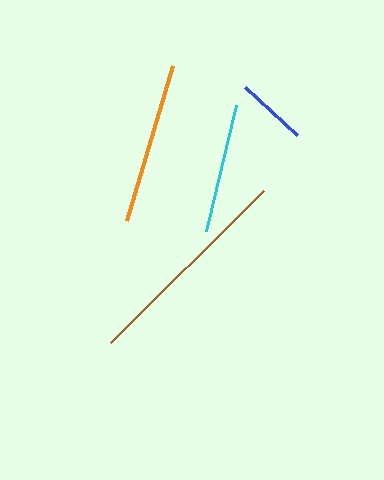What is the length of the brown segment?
The brown segment is approximately 215 pixels long.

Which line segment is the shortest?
The blue line is the shortest at approximately 71 pixels.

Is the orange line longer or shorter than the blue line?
The orange line is longer than the blue line.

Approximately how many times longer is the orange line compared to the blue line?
The orange line is approximately 2.3 times the length of the blue line.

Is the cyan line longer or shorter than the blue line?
The cyan line is longer than the blue line.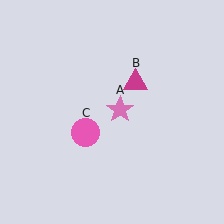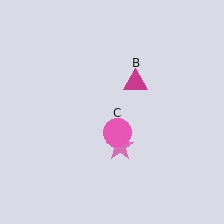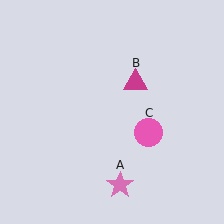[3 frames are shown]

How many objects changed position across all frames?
2 objects changed position: pink star (object A), pink circle (object C).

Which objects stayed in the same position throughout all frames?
Magenta triangle (object B) remained stationary.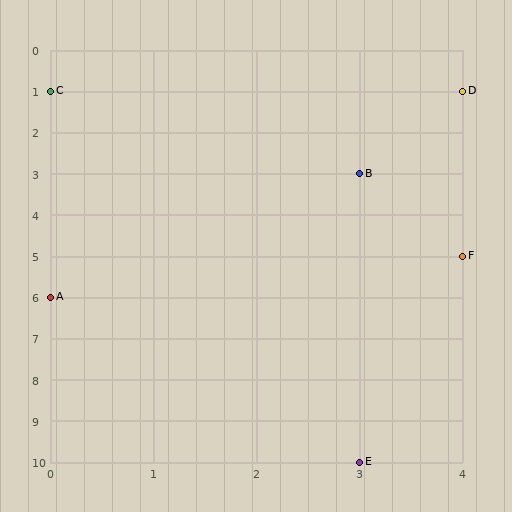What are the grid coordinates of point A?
Point A is at grid coordinates (0, 6).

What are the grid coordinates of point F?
Point F is at grid coordinates (4, 5).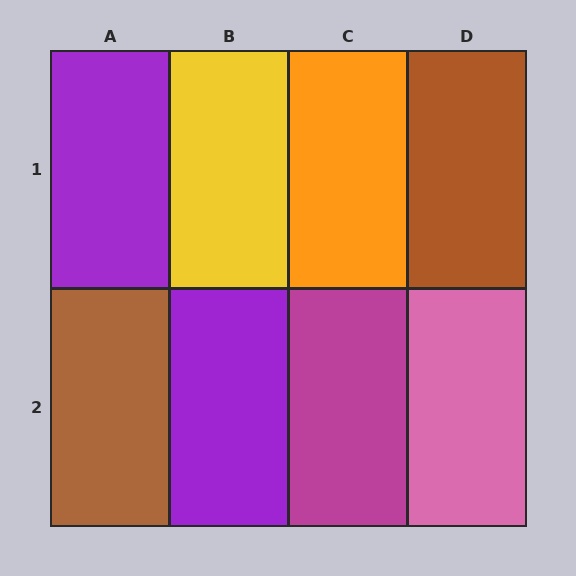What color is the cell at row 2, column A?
Brown.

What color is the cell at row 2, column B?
Purple.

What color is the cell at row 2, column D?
Pink.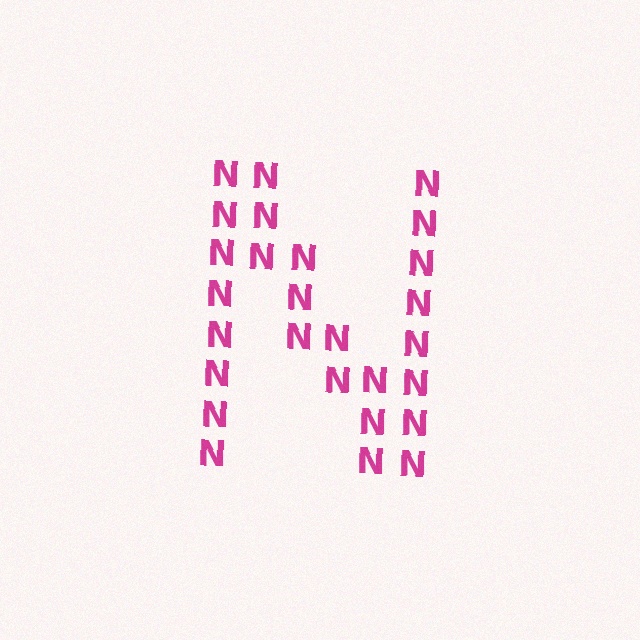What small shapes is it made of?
It is made of small letter N's.